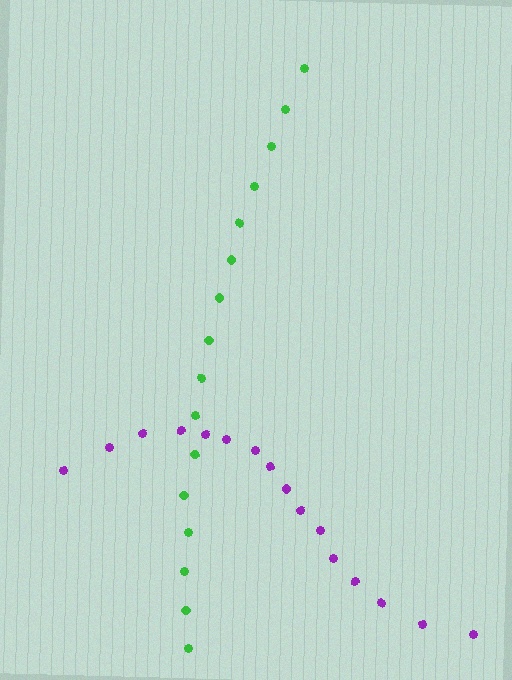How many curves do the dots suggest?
There are 2 distinct paths.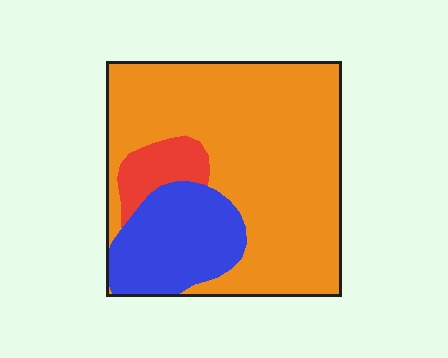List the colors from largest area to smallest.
From largest to smallest: orange, blue, red.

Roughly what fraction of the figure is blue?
Blue takes up about one fifth (1/5) of the figure.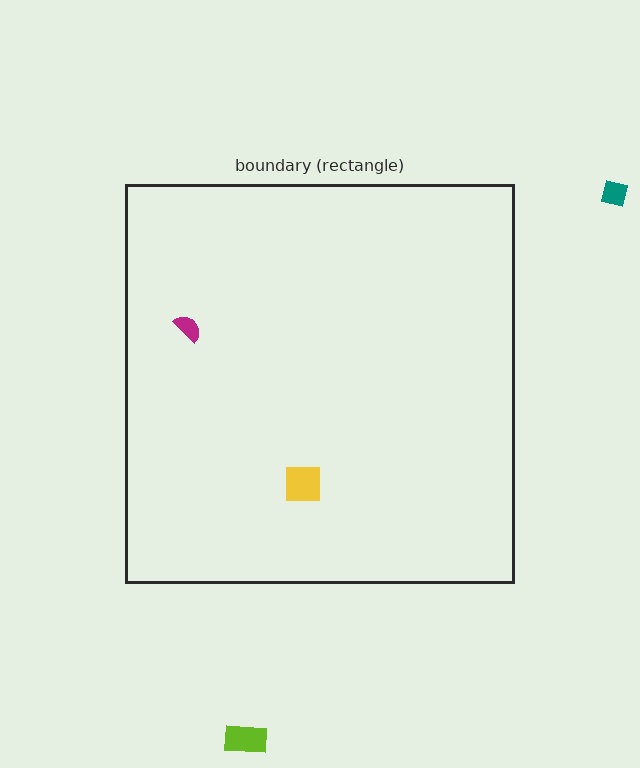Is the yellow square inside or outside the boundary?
Inside.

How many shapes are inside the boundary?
2 inside, 2 outside.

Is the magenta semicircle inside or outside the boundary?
Inside.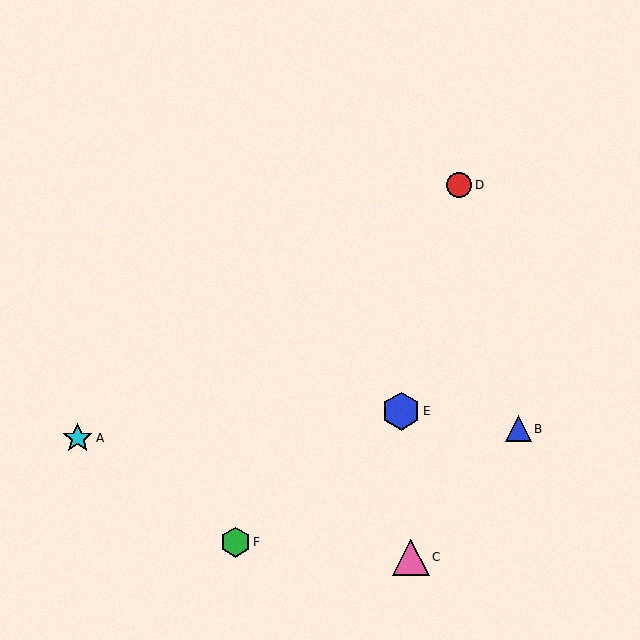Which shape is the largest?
The blue hexagon (labeled E) is the largest.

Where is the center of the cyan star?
The center of the cyan star is at (78, 438).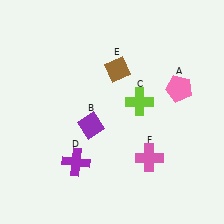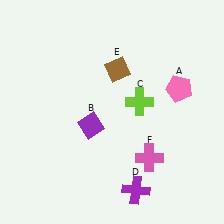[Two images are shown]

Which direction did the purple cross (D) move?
The purple cross (D) moved right.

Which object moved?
The purple cross (D) moved right.